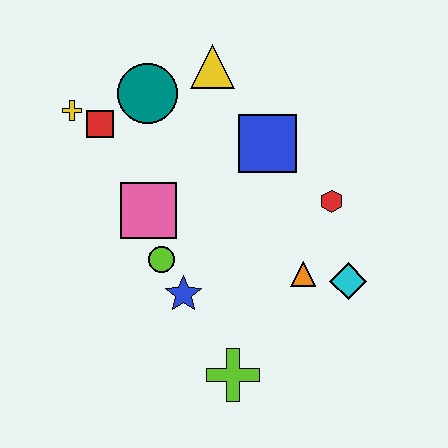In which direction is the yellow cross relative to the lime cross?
The yellow cross is above the lime cross.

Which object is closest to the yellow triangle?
The teal circle is closest to the yellow triangle.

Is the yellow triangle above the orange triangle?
Yes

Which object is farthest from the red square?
The cyan diamond is farthest from the red square.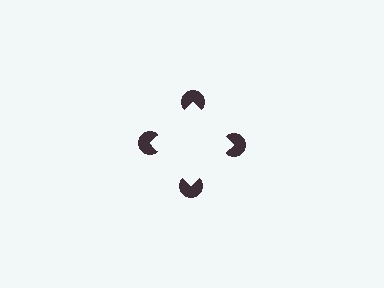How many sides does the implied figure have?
4 sides.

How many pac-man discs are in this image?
There are 4 — one at each vertex of the illusory square.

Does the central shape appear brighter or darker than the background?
It typically appears slightly brighter than the background, even though no actual brightness change is drawn.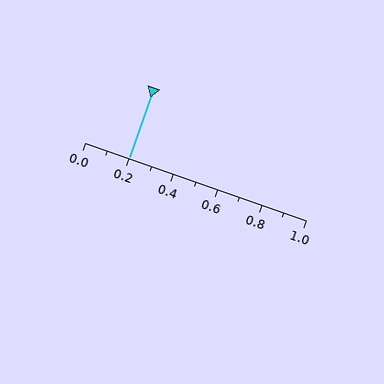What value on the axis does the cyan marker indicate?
The marker indicates approximately 0.2.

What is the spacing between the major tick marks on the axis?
The major ticks are spaced 0.2 apart.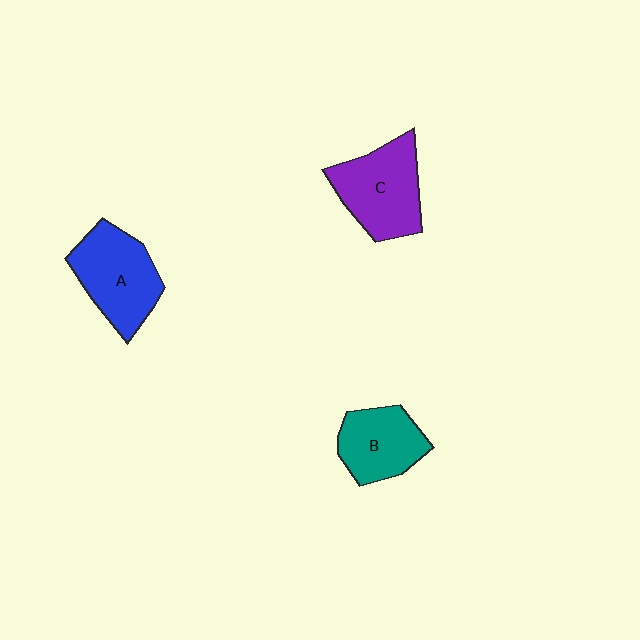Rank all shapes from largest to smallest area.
From largest to smallest: C (purple), A (blue), B (teal).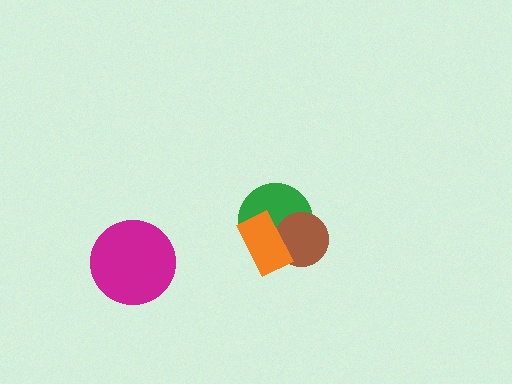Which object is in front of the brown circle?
The orange rectangle is in front of the brown circle.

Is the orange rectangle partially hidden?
No, no other shape covers it.